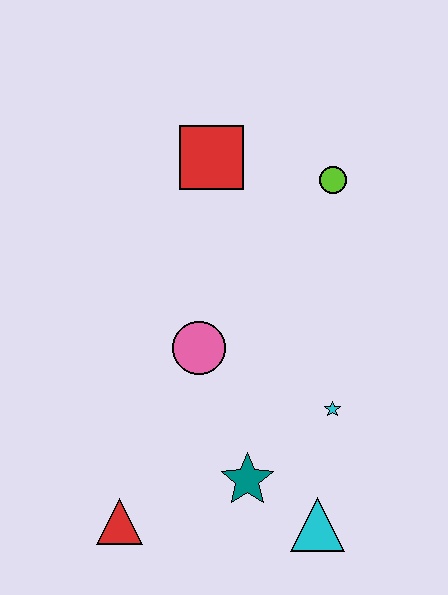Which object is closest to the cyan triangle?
The teal star is closest to the cyan triangle.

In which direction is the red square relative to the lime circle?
The red square is to the left of the lime circle.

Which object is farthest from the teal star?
The red square is farthest from the teal star.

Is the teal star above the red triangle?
Yes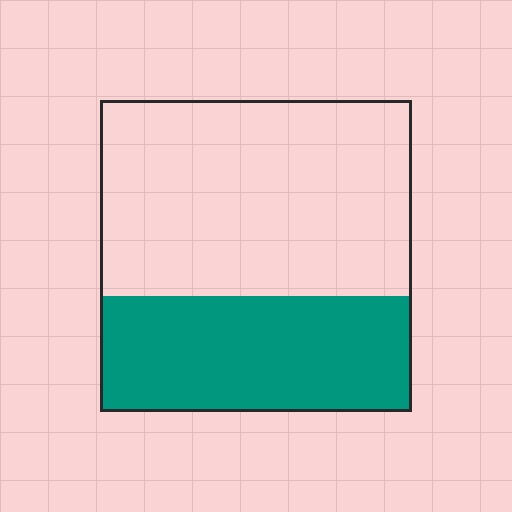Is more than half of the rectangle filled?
No.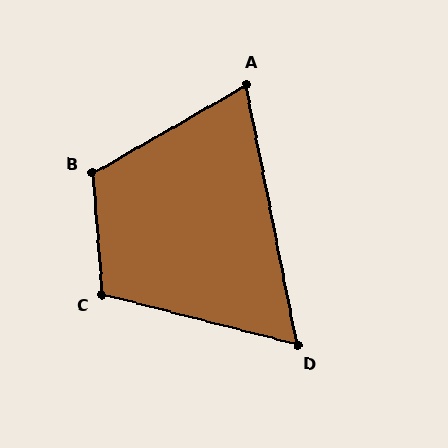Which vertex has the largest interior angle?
B, at approximately 115 degrees.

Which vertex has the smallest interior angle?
D, at approximately 65 degrees.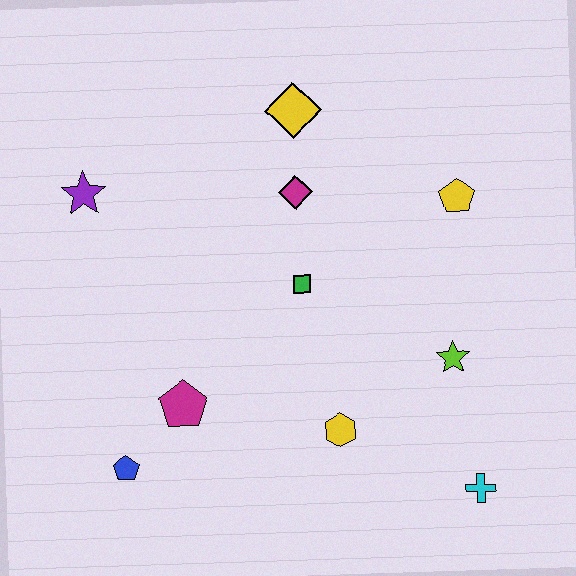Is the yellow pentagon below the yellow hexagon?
No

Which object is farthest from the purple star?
The cyan cross is farthest from the purple star.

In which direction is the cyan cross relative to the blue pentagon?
The cyan cross is to the right of the blue pentagon.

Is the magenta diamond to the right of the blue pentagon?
Yes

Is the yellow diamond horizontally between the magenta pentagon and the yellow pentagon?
Yes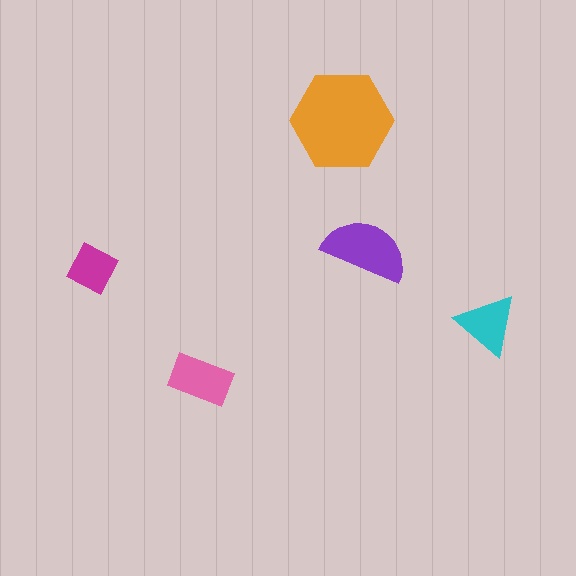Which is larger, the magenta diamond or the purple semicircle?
The purple semicircle.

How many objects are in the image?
There are 5 objects in the image.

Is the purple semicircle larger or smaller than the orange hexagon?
Smaller.